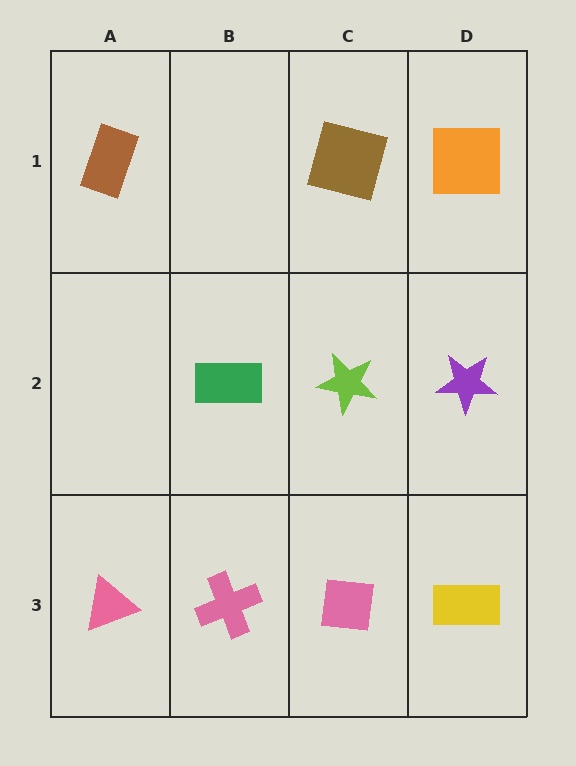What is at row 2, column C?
A lime star.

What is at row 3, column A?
A pink triangle.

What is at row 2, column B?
A green rectangle.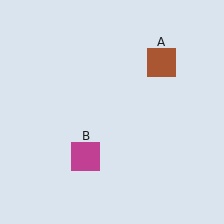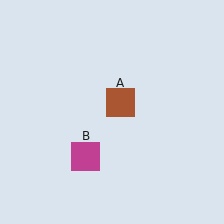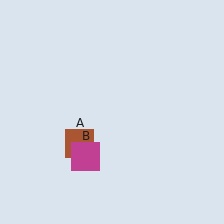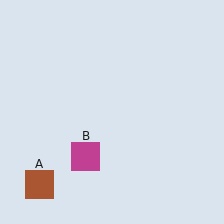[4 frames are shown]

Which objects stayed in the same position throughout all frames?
Magenta square (object B) remained stationary.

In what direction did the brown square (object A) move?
The brown square (object A) moved down and to the left.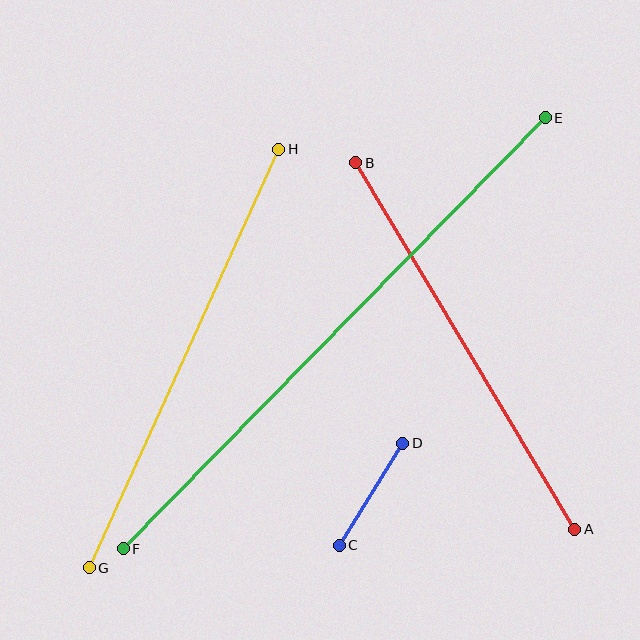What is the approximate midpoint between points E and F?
The midpoint is at approximately (334, 333) pixels.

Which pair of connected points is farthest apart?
Points E and F are farthest apart.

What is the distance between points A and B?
The distance is approximately 427 pixels.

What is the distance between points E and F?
The distance is approximately 603 pixels.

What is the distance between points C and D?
The distance is approximately 120 pixels.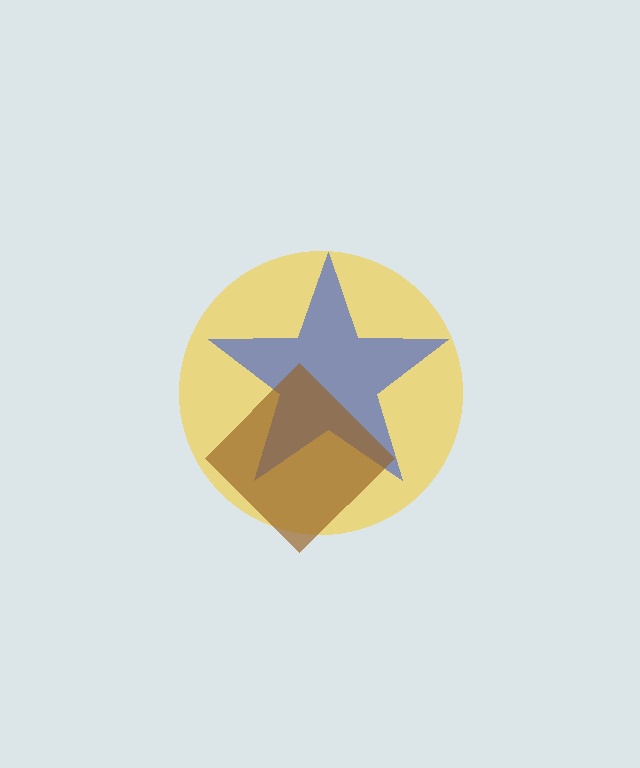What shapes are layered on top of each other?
The layered shapes are: a yellow circle, a blue star, a brown diamond.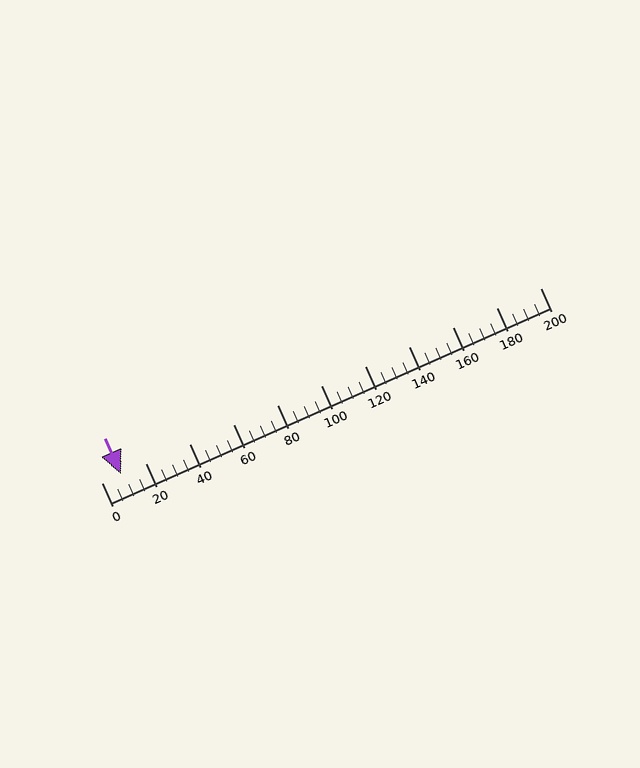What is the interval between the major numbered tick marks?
The major tick marks are spaced 20 units apart.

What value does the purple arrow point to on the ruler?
The purple arrow points to approximately 9.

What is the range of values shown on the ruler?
The ruler shows values from 0 to 200.